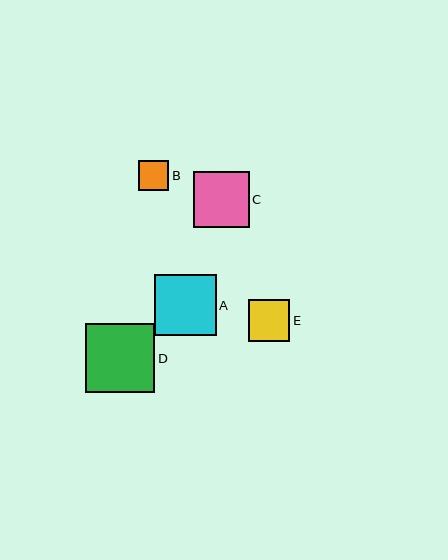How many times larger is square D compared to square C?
Square D is approximately 1.2 times the size of square C.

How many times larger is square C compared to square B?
Square C is approximately 1.9 times the size of square B.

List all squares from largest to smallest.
From largest to smallest: D, A, C, E, B.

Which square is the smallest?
Square B is the smallest with a size of approximately 30 pixels.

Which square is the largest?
Square D is the largest with a size of approximately 69 pixels.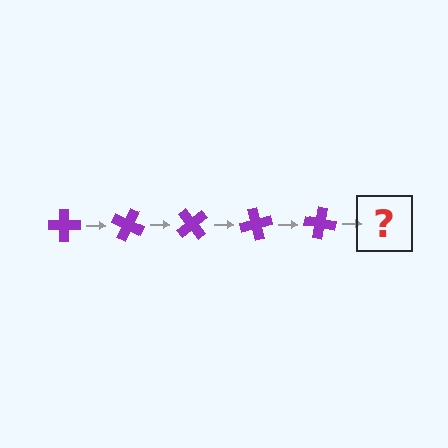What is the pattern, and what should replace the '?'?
The pattern is that the cross rotates 25 degrees each step. The '?' should be a purple cross rotated 125 degrees.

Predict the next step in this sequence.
The next step is a purple cross rotated 125 degrees.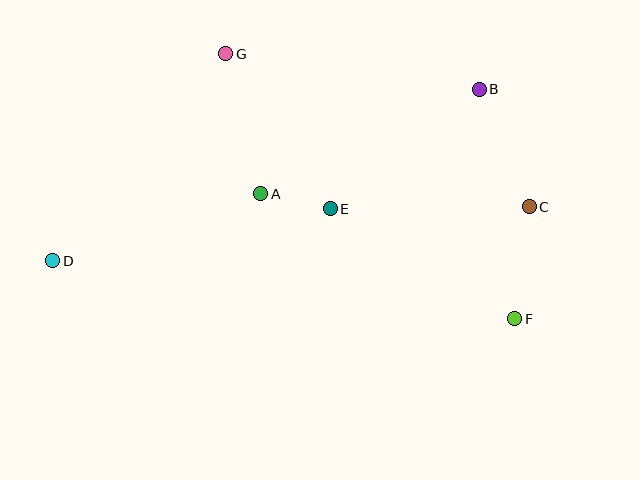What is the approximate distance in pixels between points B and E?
The distance between B and E is approximately 191 pixels.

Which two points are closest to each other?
Points A and E are closest to each other.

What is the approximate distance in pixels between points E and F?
The distance between E and F is approximately 215 pixels.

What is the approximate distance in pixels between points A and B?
The distance between A and B is approximately 242 pixels.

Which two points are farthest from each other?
Points C and D are farthest from each other.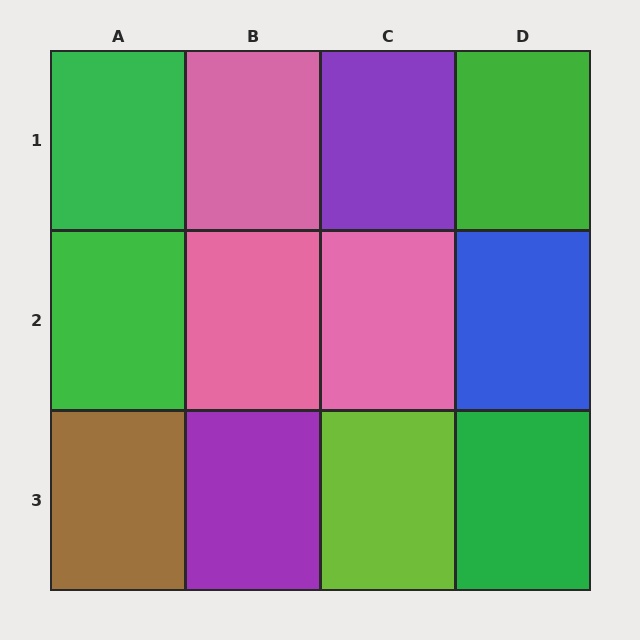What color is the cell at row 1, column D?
Green.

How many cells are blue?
1 cell is blue.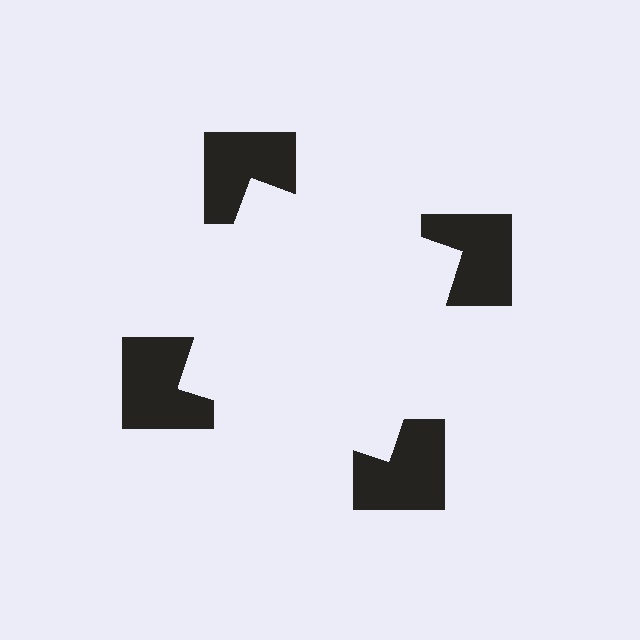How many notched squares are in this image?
There are 4 — one at each vertex of the illusory square.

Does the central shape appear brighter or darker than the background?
It typically appears slightly brighter than the background, even though no actual brightness change is drawn.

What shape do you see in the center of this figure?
An illusory square — its edges are inferred from the aligned wedge cuts in the notched squares, not physically drawn.